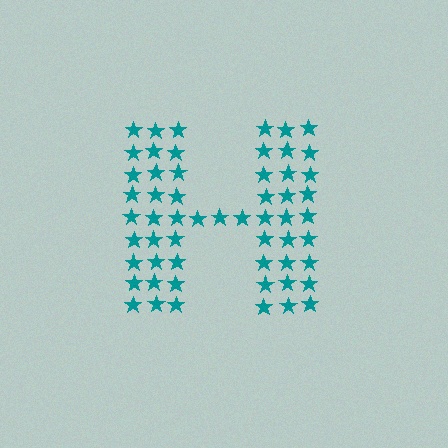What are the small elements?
The small elements are stars.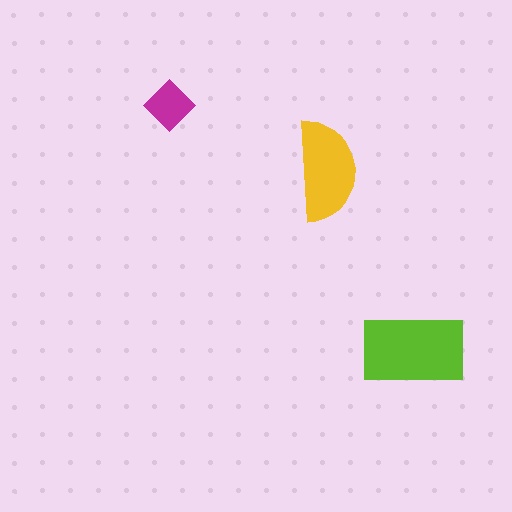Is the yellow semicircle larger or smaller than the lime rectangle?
Smaller.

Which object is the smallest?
The magenta diamond.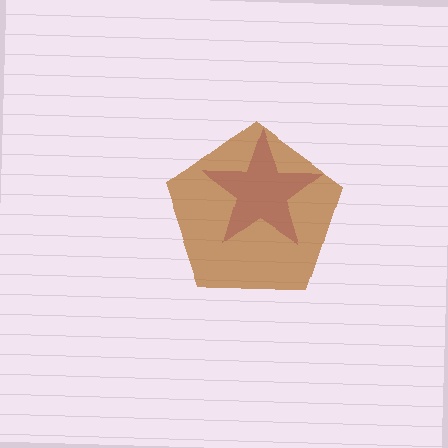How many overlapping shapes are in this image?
There are 2 overlapping shapes in the image.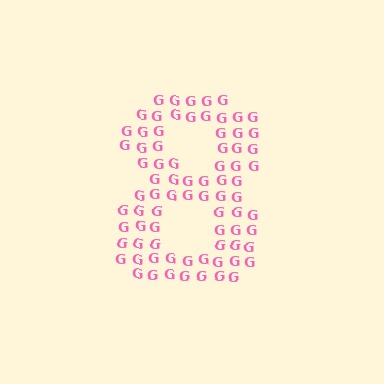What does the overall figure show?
The overall figure shows the digit 8.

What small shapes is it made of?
It is made of small letter G's.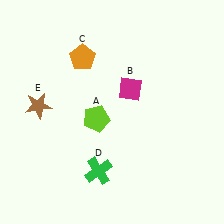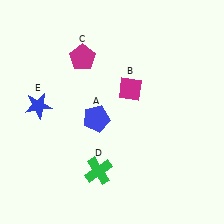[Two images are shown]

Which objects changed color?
A changed from lime to blue. C changed from orange to magenta. E changed from brown to blue.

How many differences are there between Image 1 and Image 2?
There are 3 differences between the two images.